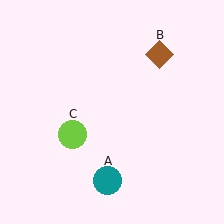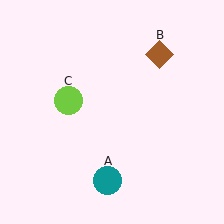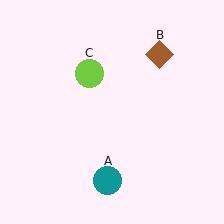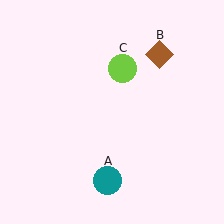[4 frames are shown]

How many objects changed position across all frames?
1 object changed position: lime circle (object C).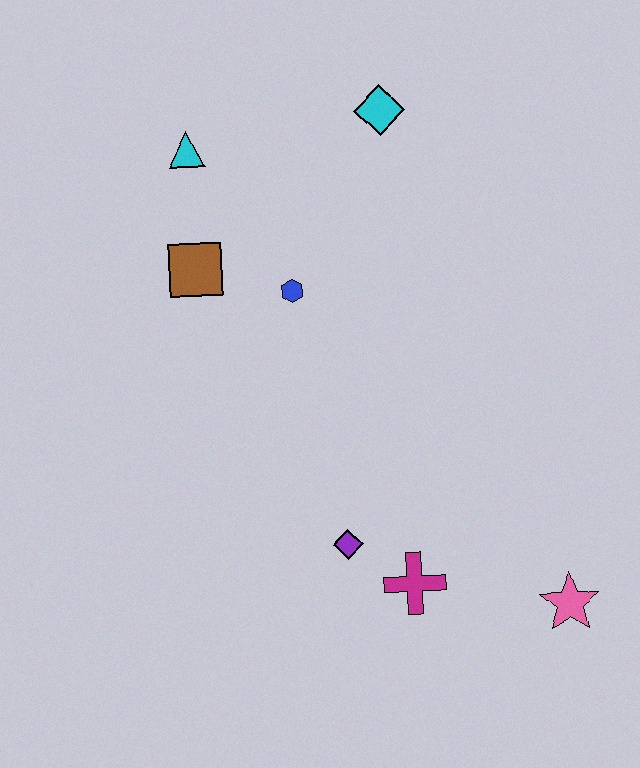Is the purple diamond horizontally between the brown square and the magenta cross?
Yes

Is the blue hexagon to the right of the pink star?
No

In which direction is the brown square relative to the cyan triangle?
The brown square is below the cyan triangle.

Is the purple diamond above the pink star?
Yes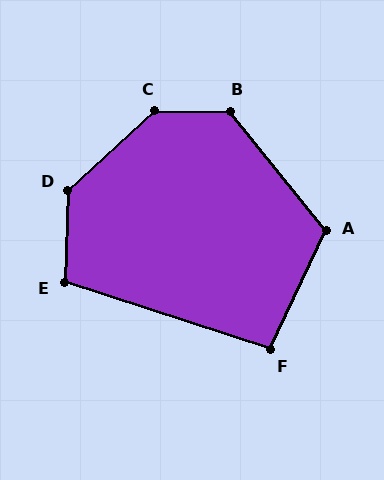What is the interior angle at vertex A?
Approximately 116 degrees (obtuse).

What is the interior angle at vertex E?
Approximately 106 degrees (obtuse).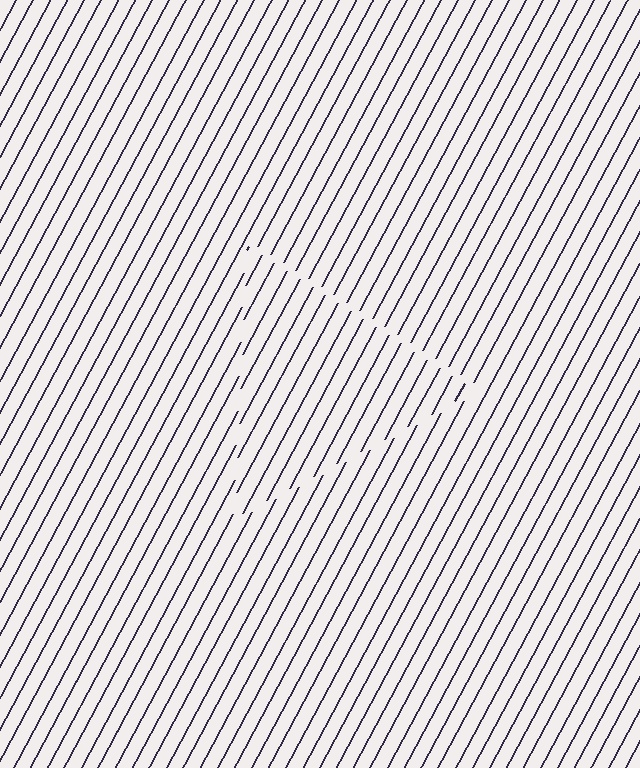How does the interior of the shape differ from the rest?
The interior of the shape contains the same grating, shifted by half a period — the contour is defined by the phase discontinuity where line-ends from the inner and outer gratings abut.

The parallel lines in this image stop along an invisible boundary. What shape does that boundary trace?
An illusory triangle. The interior of the shape contains the same grating, shifted by half a period — the contour is defined by the phase discontinuity where line-ends from the inner and outer gratings abut.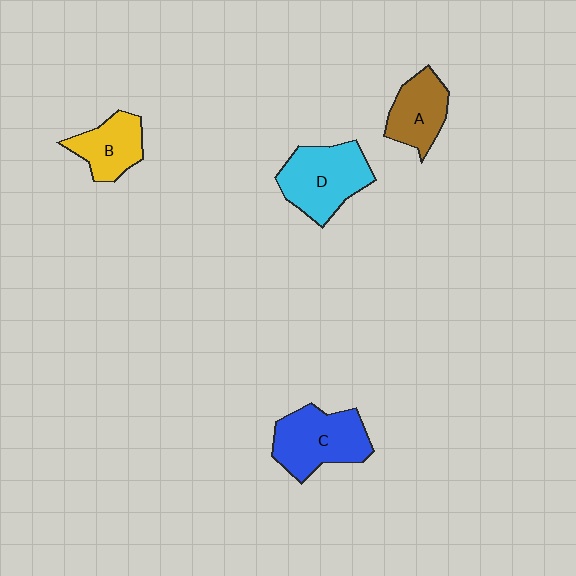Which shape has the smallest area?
Shape B (yellow).